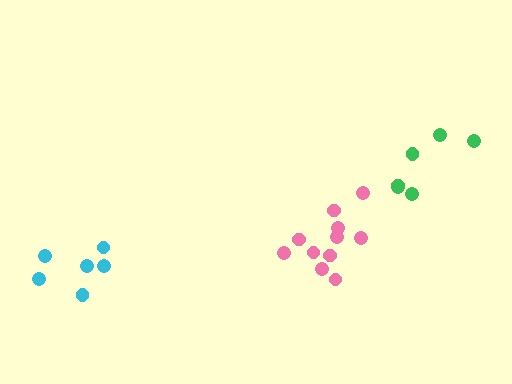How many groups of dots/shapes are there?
There are 3 groups.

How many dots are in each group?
Group 1: 6 dots, Group 2: 6 dots, Group 3: 11 dots (23 total).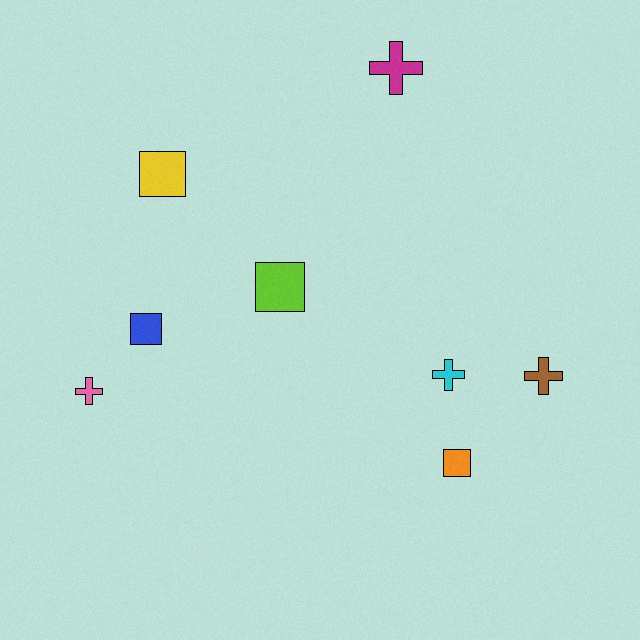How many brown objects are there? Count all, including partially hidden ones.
There is 1 brown object.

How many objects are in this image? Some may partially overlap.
There are 8 objects.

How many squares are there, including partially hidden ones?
There are 4 squares.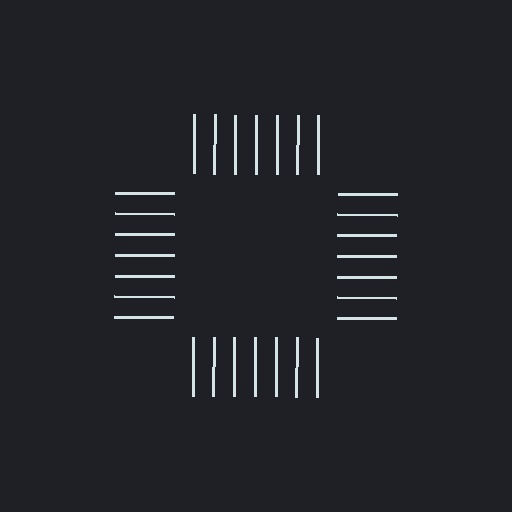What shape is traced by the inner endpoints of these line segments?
An illusory square — the line segments terminate on its edges but no continuous stroke is drawn.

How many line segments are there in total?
28 — 7 along each of the 4 edges.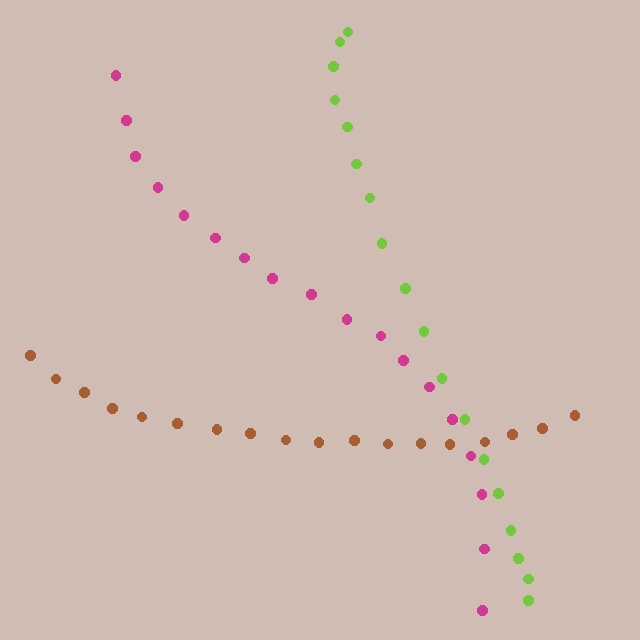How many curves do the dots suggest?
There are 3 distinct paths.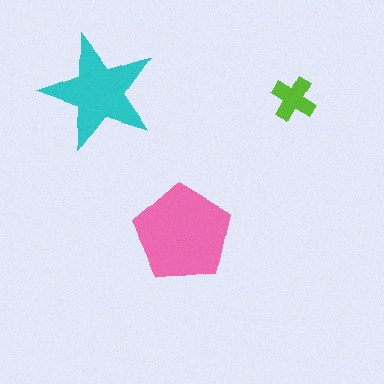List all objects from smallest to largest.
The lime cross, the cyan star, the pink pentagon.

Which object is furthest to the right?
The lime cross is rightmost.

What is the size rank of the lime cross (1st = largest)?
3rd.